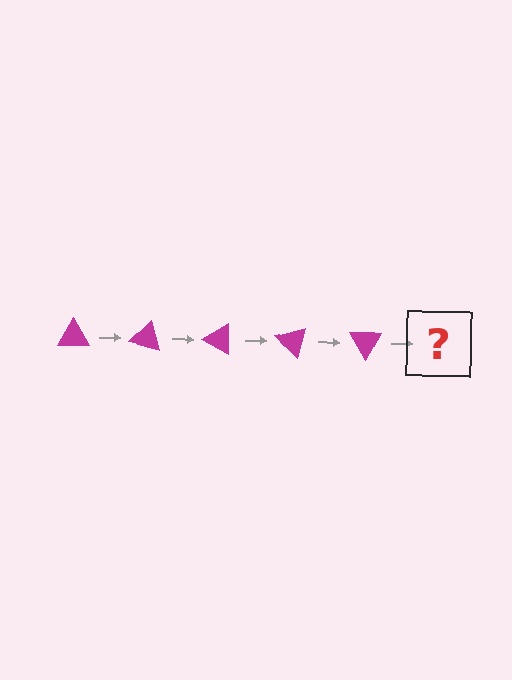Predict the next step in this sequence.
The next step is a magenta triangle rotated 75 degrees.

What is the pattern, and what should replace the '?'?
The pattern is that the triangle rotates 15 degrees each step. The '?' should be a magenta triangle rotated 75 degrees.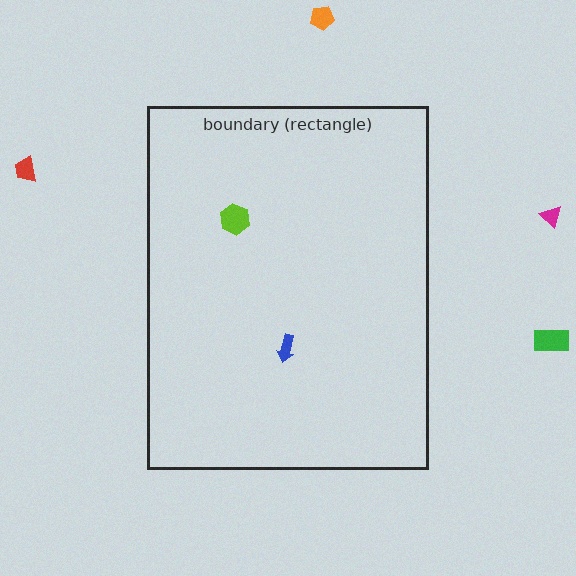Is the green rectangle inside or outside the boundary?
Outside.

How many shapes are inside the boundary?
2 inside, 4 outside.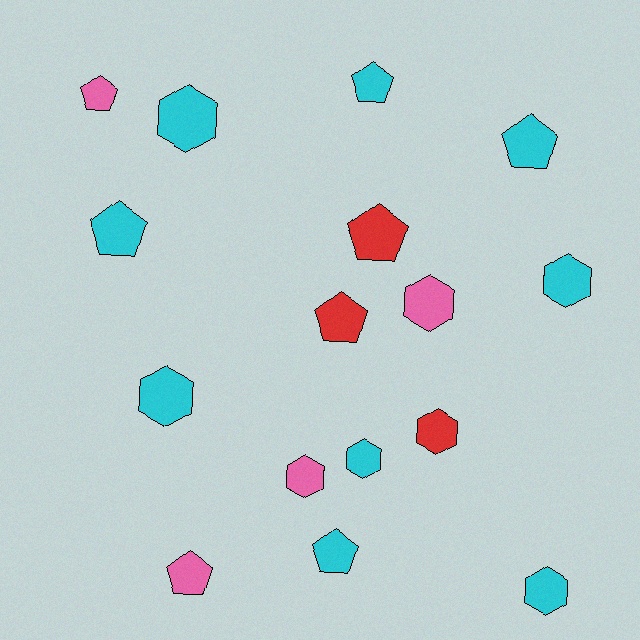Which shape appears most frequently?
Pentagon, with 8 objects.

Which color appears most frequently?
Cyan, with 9 objects.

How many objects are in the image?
There are 16 objects.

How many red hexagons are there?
There is 1 red hexagon.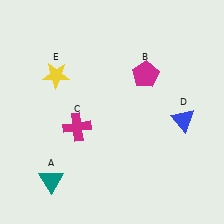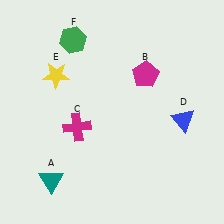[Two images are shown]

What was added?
A green hexagon (F) was added in Image 2.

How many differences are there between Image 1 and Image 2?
There is 1 difference between the two images.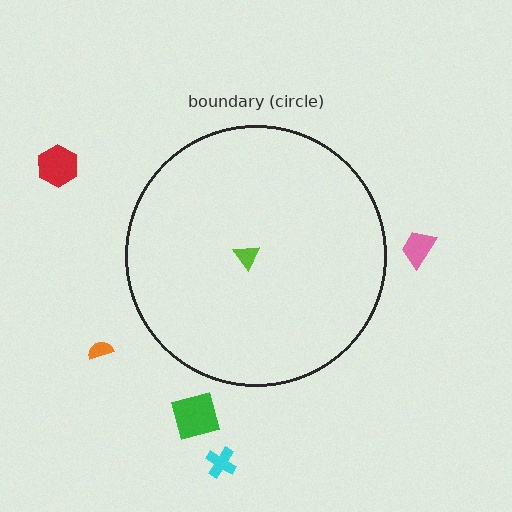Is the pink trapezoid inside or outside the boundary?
Outside.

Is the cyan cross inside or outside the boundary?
Outside.